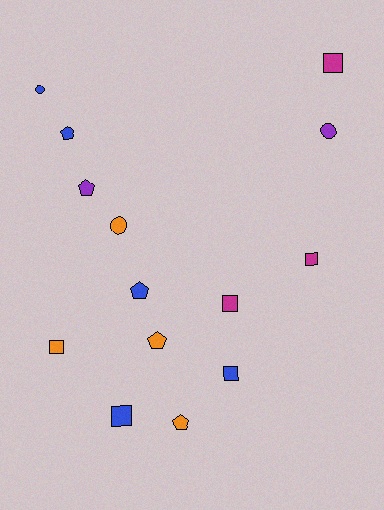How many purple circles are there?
There is 1 purple circle.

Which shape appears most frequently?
Square, with 6 objects.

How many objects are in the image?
There are 14 objects.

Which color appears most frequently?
Blue, with 5 objects.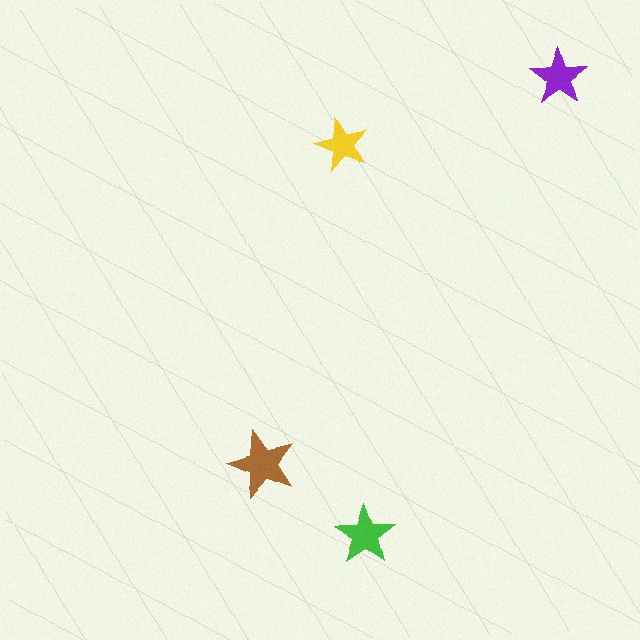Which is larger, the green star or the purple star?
The green one.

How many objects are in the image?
There are 4 objects in the image.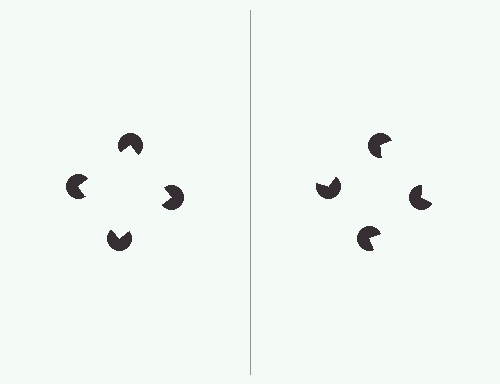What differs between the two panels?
The pac-man discs are positioned identically on both sides; only the wedge orientations differ. On the left they align to a square; on the right they are misaligned.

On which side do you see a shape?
An illusory square appears on the left side. On the right side the wedge cuts are rotated, so no coherent shape forms.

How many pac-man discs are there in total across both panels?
8 — 4 on each side.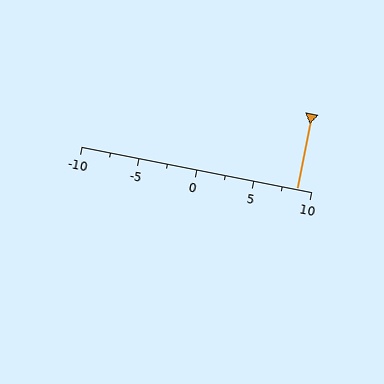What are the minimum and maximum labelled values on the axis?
The axis runs from -10 to 10.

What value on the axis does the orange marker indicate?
The marker indicates approximately 8.8.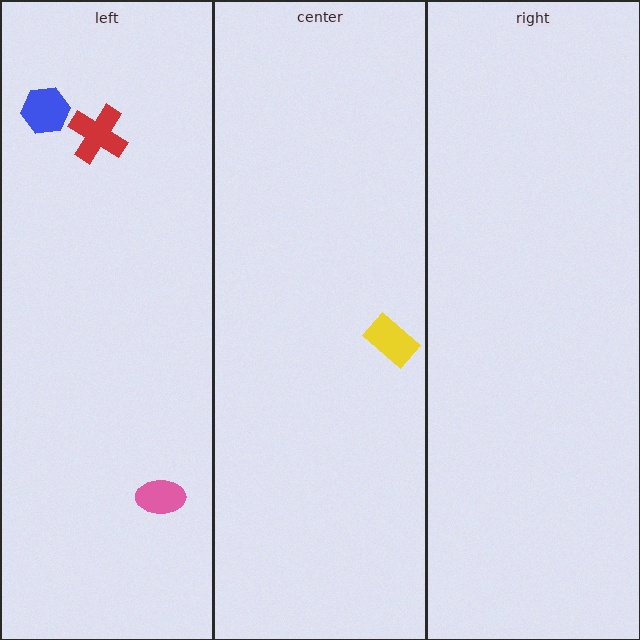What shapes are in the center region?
The yellow rectangle.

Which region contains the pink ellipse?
The left region.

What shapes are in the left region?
The pink ellipse, the blue hexagon, the red cross.